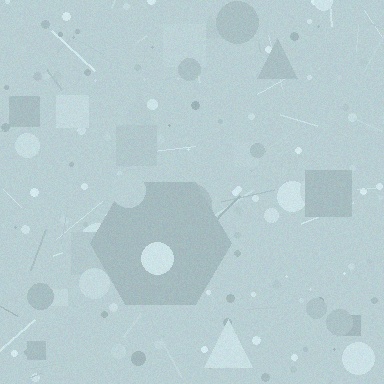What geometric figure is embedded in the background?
A hexagon is embedded in the background.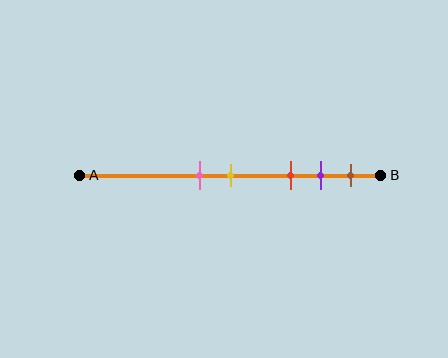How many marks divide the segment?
There are 5 marks dividing the segment.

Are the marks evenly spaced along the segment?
No, the marks are not evenly spaced.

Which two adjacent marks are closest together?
The pink and yellow marks are the closest adjacent pair.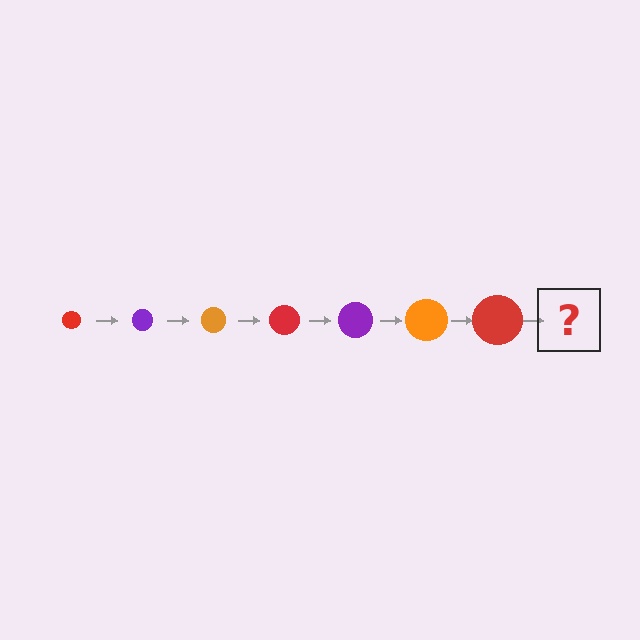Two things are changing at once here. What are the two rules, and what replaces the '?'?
The two rules are that the circle grows larger each step and the color cycles through red, purple, and orange. The '?' should be a purple circle, larger than the previous one.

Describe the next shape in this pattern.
It should be a purple circle, larger than the previous one.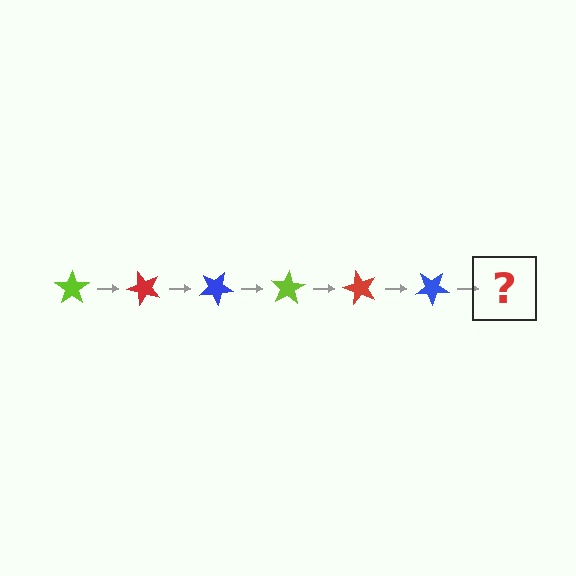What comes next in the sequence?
The next element should be a lime star, rotated 300 degrees from the start.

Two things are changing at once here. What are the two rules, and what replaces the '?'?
The two rules are that it rotates 50 degrees each step and the color cycles through lime, red, and blue. The '?' should be a lime star, rotated 300 degrees from the start.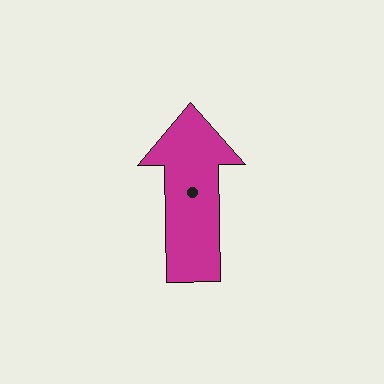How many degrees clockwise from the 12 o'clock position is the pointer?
Approximately 359 degrees.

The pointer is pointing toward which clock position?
Roughly 12 o'clock.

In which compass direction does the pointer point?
North.